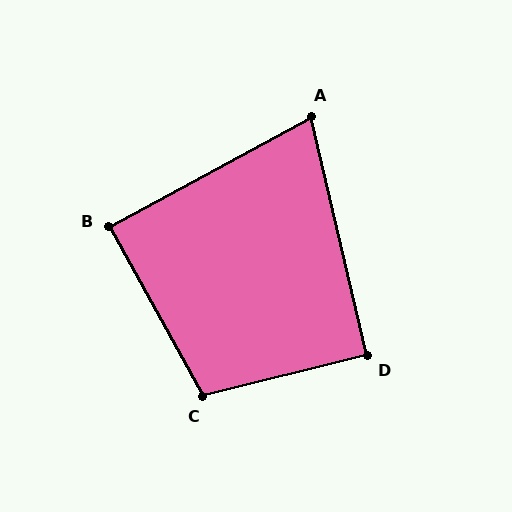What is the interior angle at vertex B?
Approximately 90 degrees (approximately right).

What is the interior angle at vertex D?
Approximately 90 degrees (approximately right).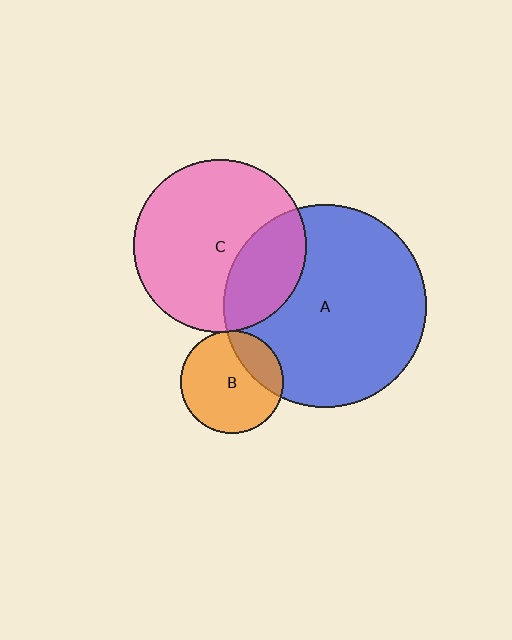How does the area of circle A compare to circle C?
Approximately 1.4 times.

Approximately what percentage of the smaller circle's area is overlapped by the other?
Approximately 30%.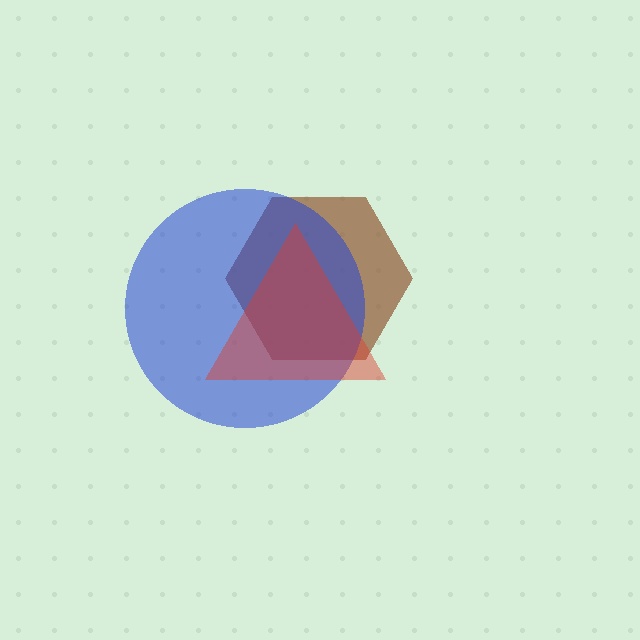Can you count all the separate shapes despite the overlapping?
Yes, there are 3 separate shapes.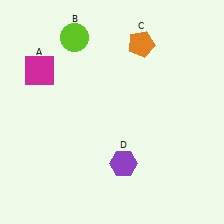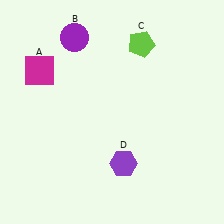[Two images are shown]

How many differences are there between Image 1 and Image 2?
There are 2 differences between the two images.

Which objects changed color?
B changed from lime to purple. C changed from orange to lime.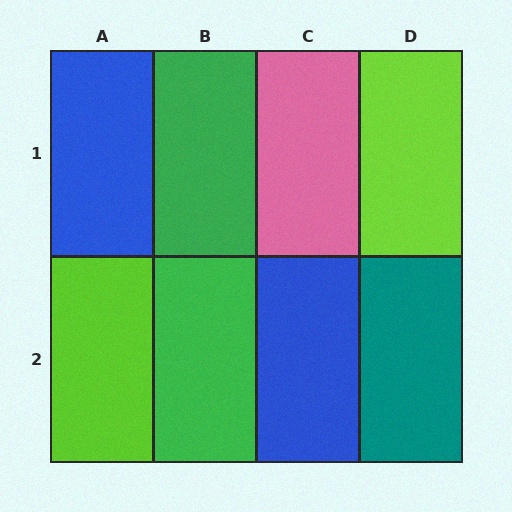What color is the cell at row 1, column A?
Blue.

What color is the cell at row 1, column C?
Pink.